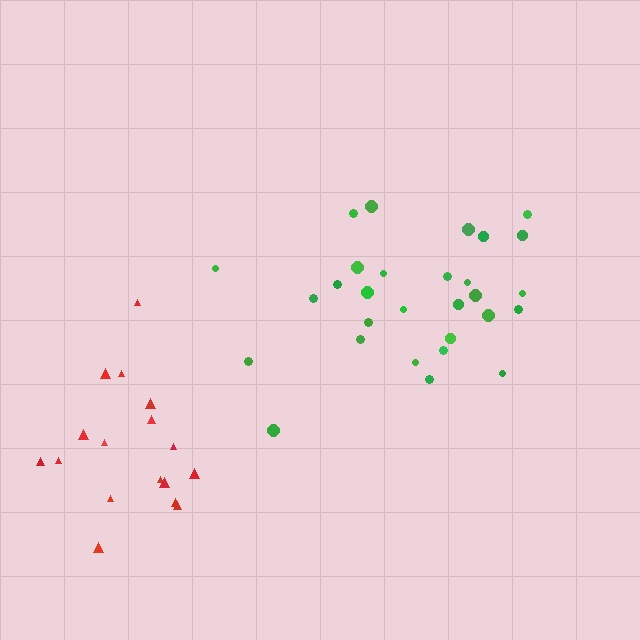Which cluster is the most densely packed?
Green.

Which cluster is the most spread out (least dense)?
Red.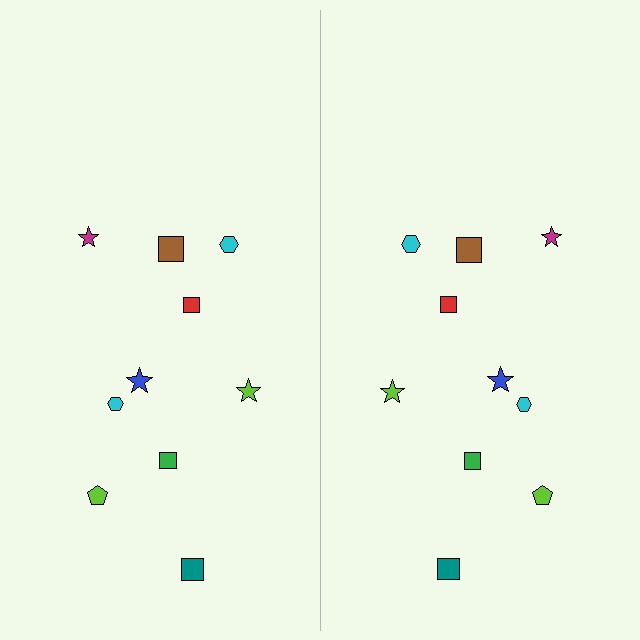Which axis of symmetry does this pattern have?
The pattern has a vertical axis of symmetry running through the center of the image.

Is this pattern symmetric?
Yes, this pattern has bilateral (reflection) symmetry.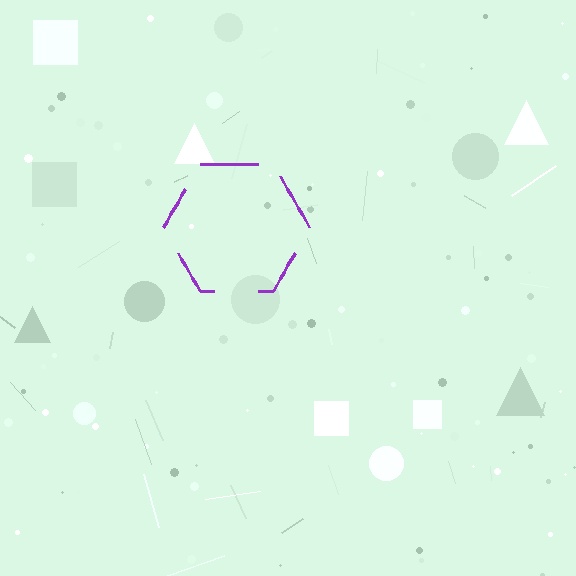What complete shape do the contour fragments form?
The contour fragments form a hexagon.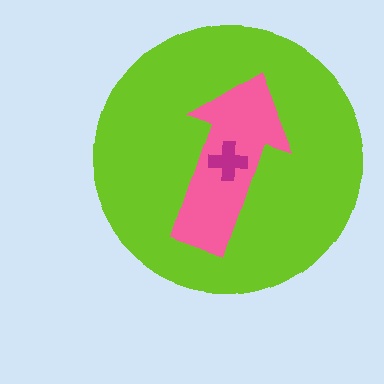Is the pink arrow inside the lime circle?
Yes.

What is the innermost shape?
The magenta cross.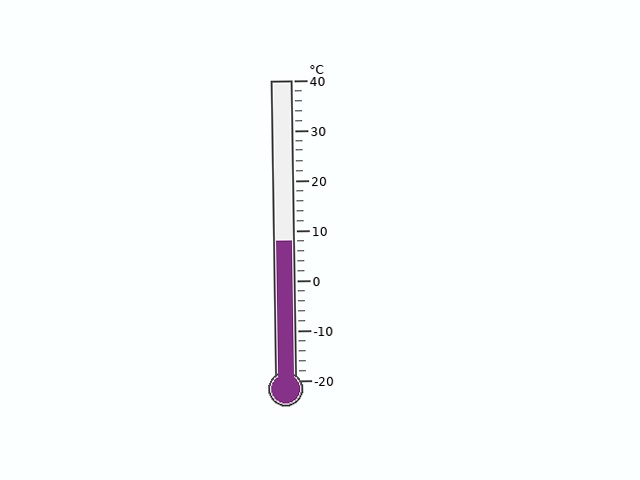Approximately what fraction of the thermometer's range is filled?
The thermometer is filled to approximately 45% of its range.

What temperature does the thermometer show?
The thermometer shows approximately 8°C.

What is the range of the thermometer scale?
The thermometer scale ranges from -20°C to 40°C.